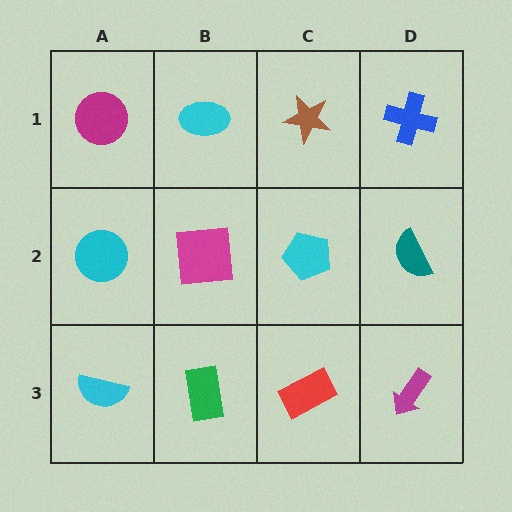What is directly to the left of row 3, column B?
A cyan semicircle.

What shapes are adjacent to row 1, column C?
A cyan pentagon (row 2, column C), a cyan ellipse (row 1, column B), a blue cross (row 1, column D).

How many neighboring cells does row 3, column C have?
3.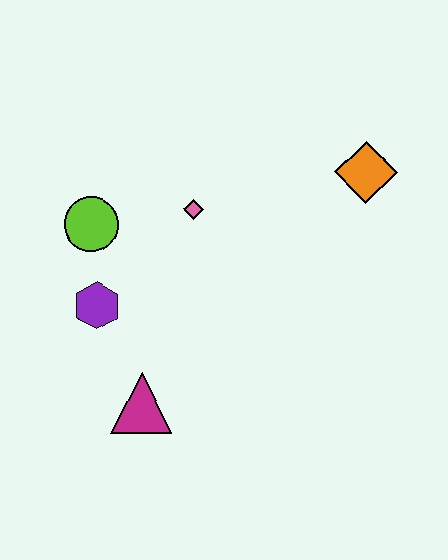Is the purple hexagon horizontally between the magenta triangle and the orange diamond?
No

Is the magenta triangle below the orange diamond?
Yes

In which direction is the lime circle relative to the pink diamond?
The lime circle is to the left of the pink diamond.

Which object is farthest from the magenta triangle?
The orange diamond is farthest from the magenta triangle.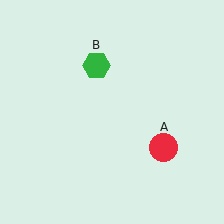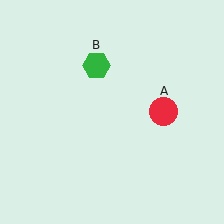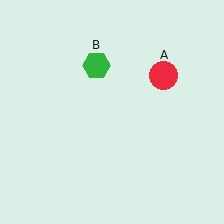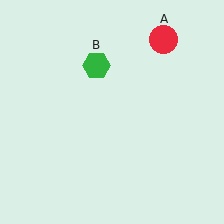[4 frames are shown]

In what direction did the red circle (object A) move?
The red circle (object A) moved up.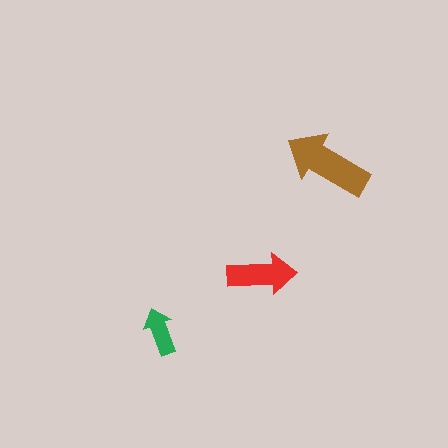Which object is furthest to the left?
The green arrow is leftmost.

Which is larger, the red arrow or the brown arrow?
The brown one.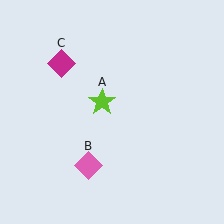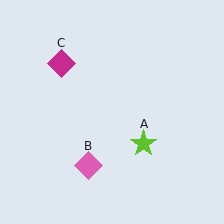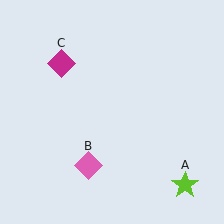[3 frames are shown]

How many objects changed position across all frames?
1 object changed position: lime star (object A).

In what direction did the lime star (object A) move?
The lime star (object A) moved down and to the right.